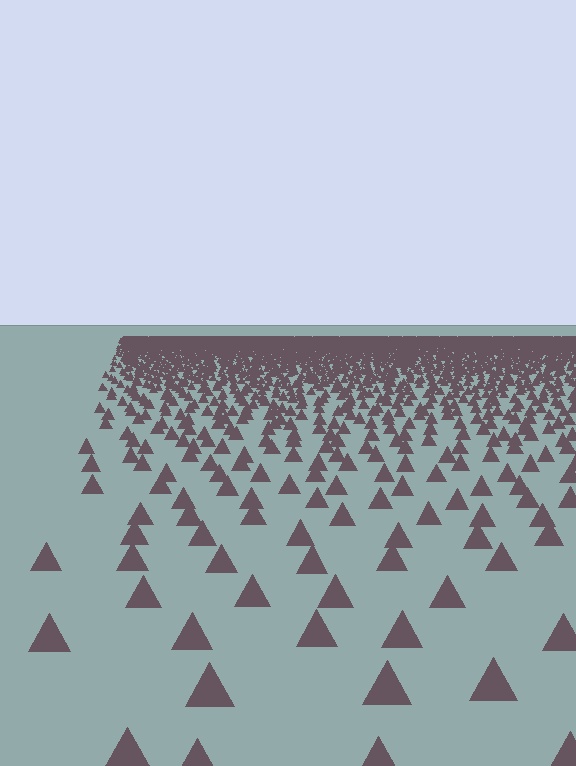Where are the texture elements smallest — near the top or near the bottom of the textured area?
Near the top.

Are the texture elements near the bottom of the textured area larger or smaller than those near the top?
Larger. Near the bottom, elements are closer to the viewer and appear at a bigger on-screen size.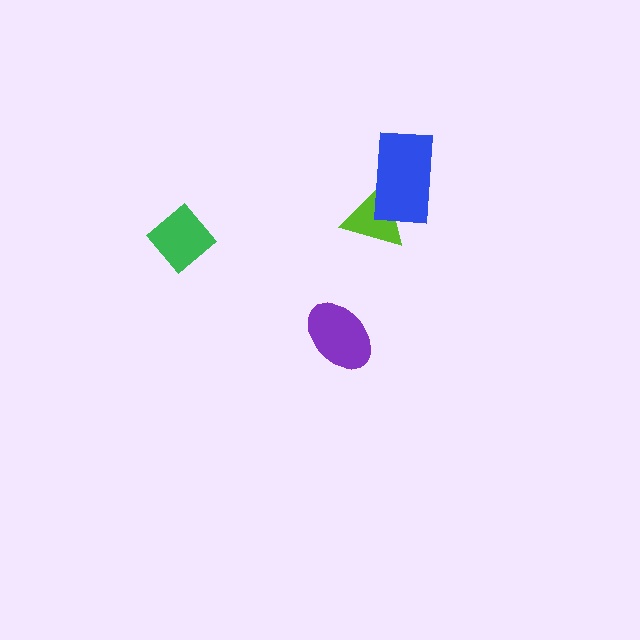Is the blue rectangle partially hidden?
No, no other shape covers it.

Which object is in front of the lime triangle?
The blue rectangle is in front of the lime triangle.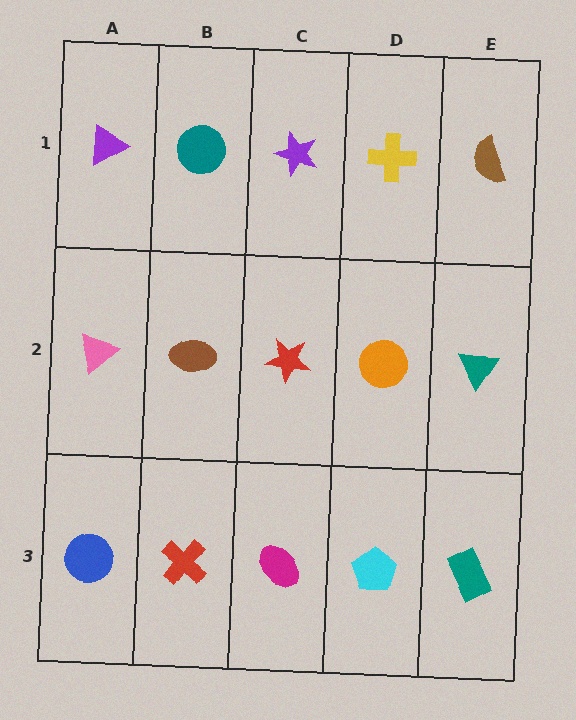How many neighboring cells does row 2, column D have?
4.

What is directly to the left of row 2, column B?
A pink triangle.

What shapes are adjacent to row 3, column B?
A brown ellipse (row 2, column B), a blue circle (row 3, column A), a magenta ellipse (row 3, column C).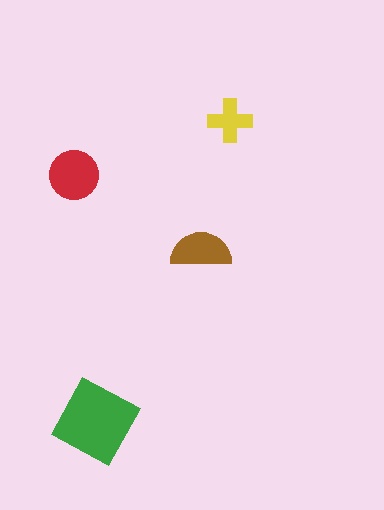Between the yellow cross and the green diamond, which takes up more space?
The green diamond.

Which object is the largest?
The green diamond.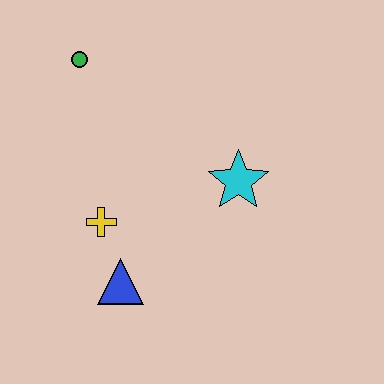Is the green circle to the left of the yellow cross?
Yes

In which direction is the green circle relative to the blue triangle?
The green circle is above the blue triangle.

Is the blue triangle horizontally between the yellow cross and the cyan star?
Yes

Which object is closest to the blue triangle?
The yellow cross is closest to the blue triangle.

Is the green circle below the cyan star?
No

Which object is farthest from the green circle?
The blue triangle is farthest from the green circle.